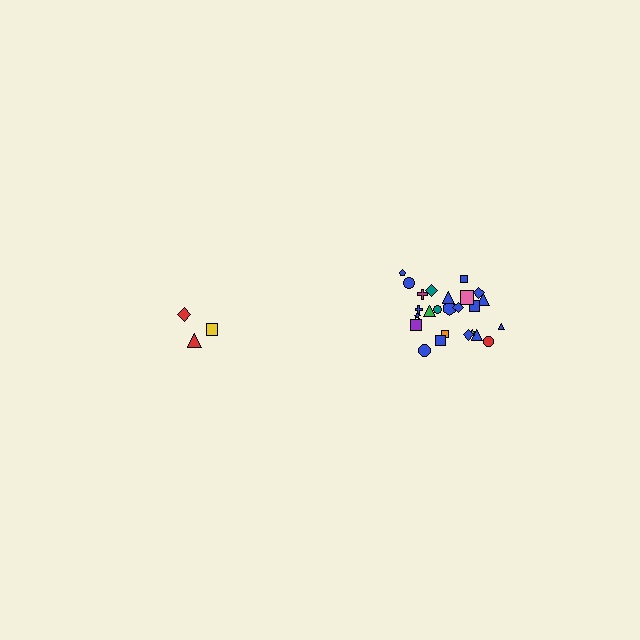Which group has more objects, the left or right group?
The right group.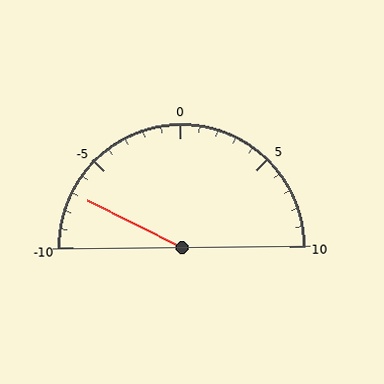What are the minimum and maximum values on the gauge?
The gauge ranges from -10 to 10.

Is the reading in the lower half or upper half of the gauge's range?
The reading is in the lower half of the range (-10 to 10).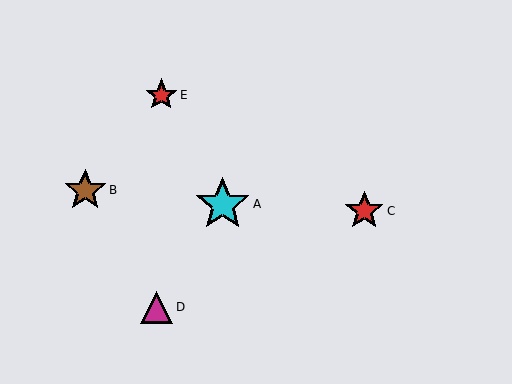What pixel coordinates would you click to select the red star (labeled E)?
Click at (161, 95) to select the red star E.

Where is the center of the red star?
The center of the red star is at (364, 211).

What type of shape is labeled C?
Shape C is a red star.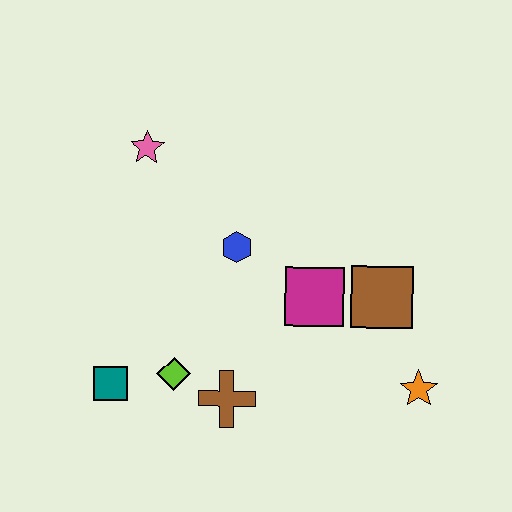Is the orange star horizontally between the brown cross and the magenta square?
No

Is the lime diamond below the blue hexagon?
Yes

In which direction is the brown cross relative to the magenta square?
The brown cross is below the magenta square.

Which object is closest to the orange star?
The brown square is closest to the orange star.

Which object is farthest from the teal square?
The orange star is farthest from the teal square.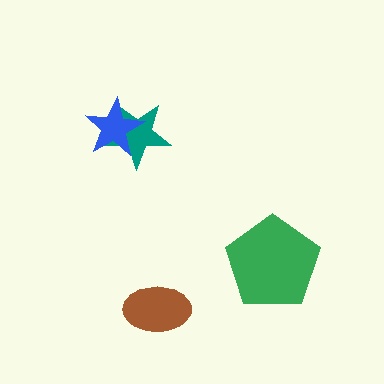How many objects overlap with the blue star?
1 object overlaps with the blue star.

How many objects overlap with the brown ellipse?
0 objects overlap with the brown ellipse.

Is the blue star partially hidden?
No, no other shape covers it.